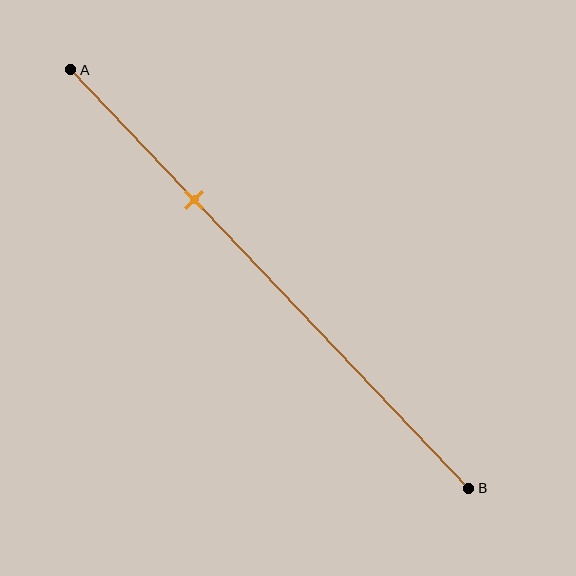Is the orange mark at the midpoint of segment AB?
No, the mark is at about 30% from A, not at the 50% midpoint.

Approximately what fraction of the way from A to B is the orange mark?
The orange mark is approximately 30% of the way from A to B.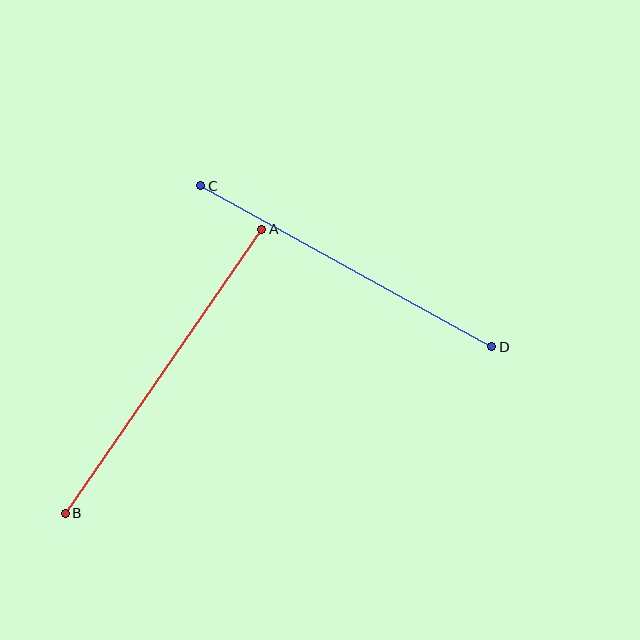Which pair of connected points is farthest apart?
Points A and B are farthest apart.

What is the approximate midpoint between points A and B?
The midpoint is at approximately (164, 371) pixels.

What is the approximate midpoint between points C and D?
The midpoint is at approximately (346, 266) pixels.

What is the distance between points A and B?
The distance is approximately 345 pixels.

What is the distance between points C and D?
The distance is approximately 333 pixels.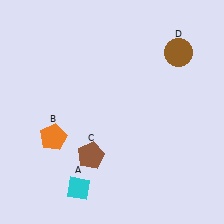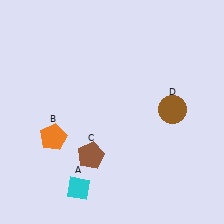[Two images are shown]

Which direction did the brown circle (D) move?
The brown circle (D) moved down.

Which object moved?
The brown circle (D) moved down.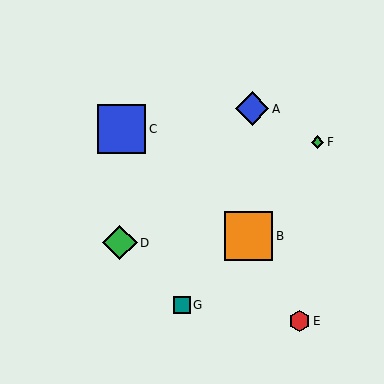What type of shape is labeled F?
Shape F is a green diamond.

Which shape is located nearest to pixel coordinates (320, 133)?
The green diamond (labeled F) at (318, 142) is nearest to that location.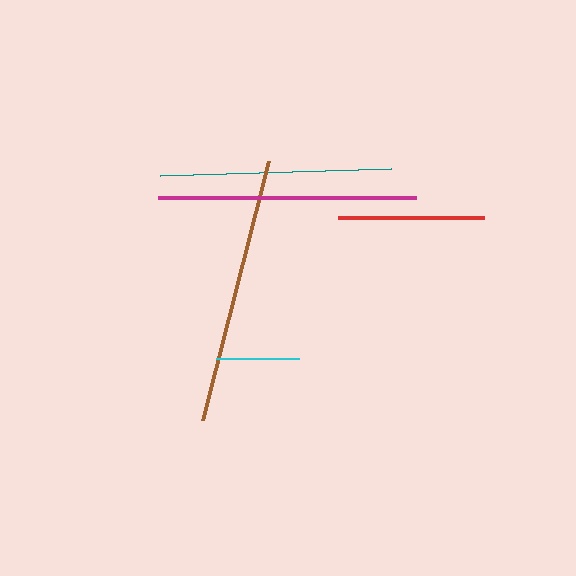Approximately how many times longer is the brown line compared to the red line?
The brown line is approximately 1.8 times the length of the red line.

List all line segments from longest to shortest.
From longest to shortest: brown, magenta, teal, red, cyan.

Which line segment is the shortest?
The cyan line is the shortest at approximately 82 pixels.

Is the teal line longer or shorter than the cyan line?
The teal line is longer than the cyan line.